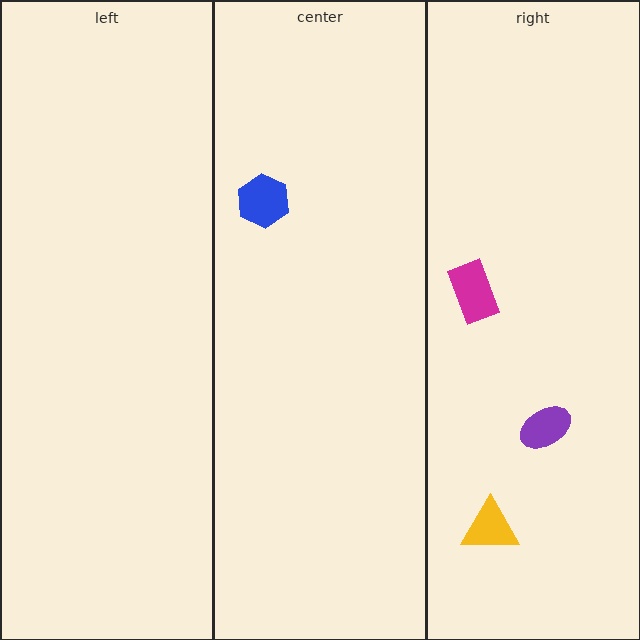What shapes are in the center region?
The blue hexagon.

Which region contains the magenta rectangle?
The right region.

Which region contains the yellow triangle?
The right region.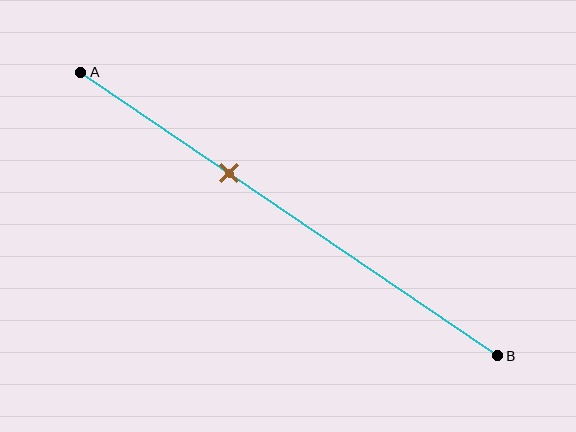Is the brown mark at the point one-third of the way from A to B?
Yes, the mark is approximately at the one-third point.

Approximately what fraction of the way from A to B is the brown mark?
The brown mark is approximately 35% of the way from A to B.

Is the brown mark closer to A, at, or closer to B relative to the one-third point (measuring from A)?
The brown mark is approximately at the one-third point of segment AB.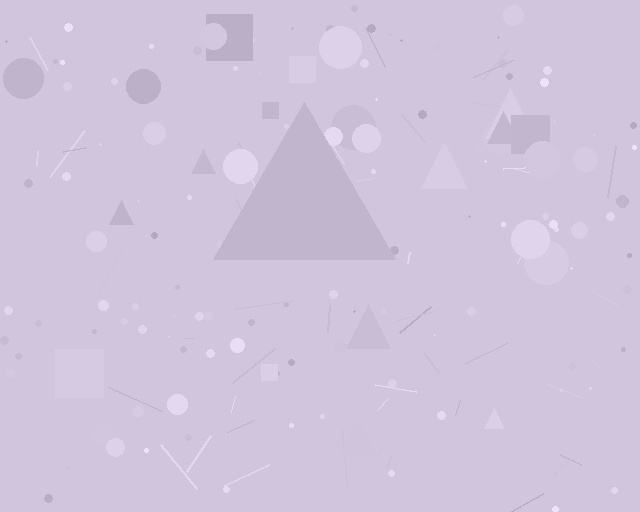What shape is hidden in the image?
A triangle is hidden in the image.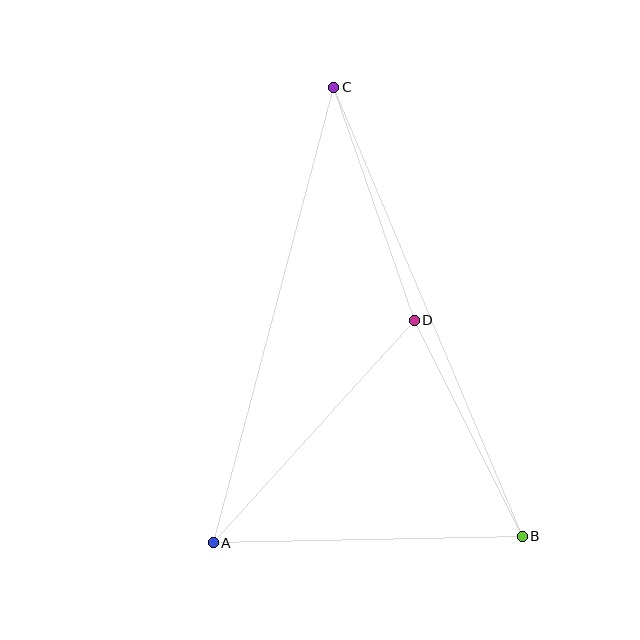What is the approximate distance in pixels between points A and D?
The distance between A and D is approximately 300 pixels.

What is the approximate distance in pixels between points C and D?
The distance between C and D is approximately 246 pixels.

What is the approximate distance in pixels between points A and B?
The distance between A and B is approximately 309 pixels.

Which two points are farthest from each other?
Points B and C are farthest from each other.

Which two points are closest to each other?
Points B and D are closest to each other.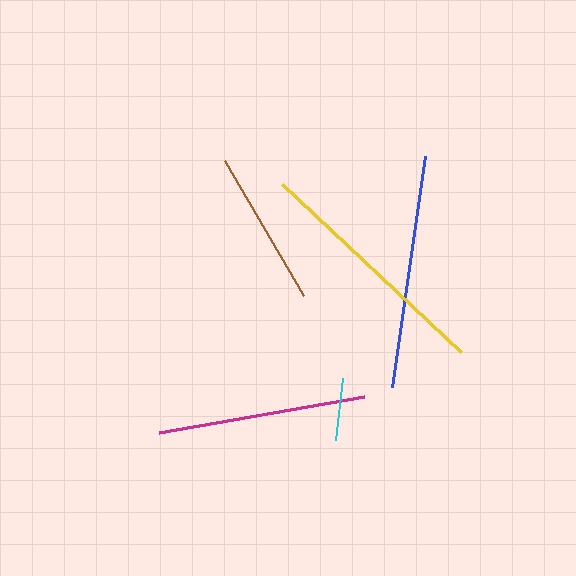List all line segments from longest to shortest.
From longest to shortest: yellow, blue, magenta, brown, cyan.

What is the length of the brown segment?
The brown segment is approximately 157 pixels long.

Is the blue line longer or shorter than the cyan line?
The blue line is longer than the cyan line.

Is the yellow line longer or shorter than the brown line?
The yellow line is longer than the brown line.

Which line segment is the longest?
The yellow line is the longest at approximately 246 pixels.